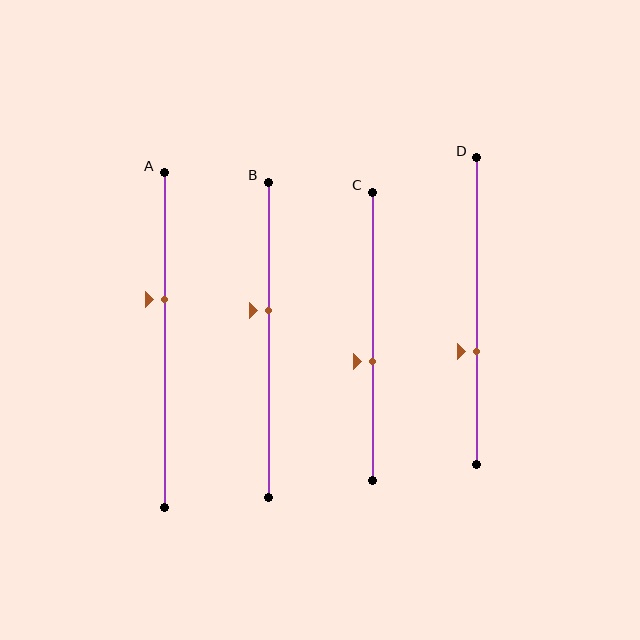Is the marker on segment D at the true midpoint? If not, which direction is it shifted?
No, the marker on segment D is shifted downward by about 13% of the segment length.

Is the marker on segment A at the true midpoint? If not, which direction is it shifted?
No, the marker on segment A is shifted upward by about 12% of the segment length.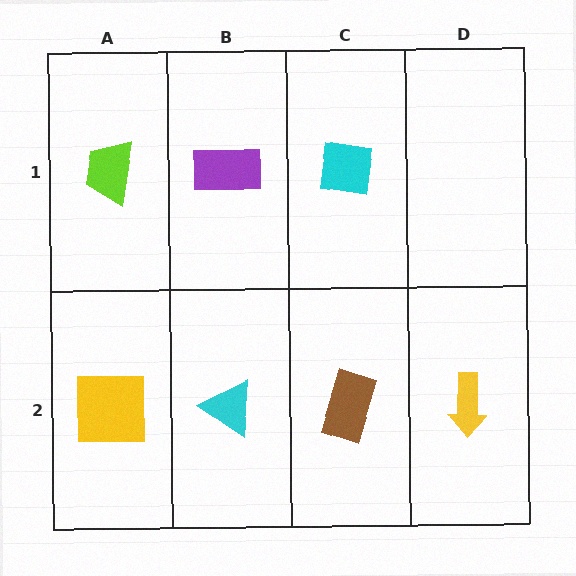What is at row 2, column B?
A cyan triangle.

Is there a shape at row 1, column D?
No, that cell is empty.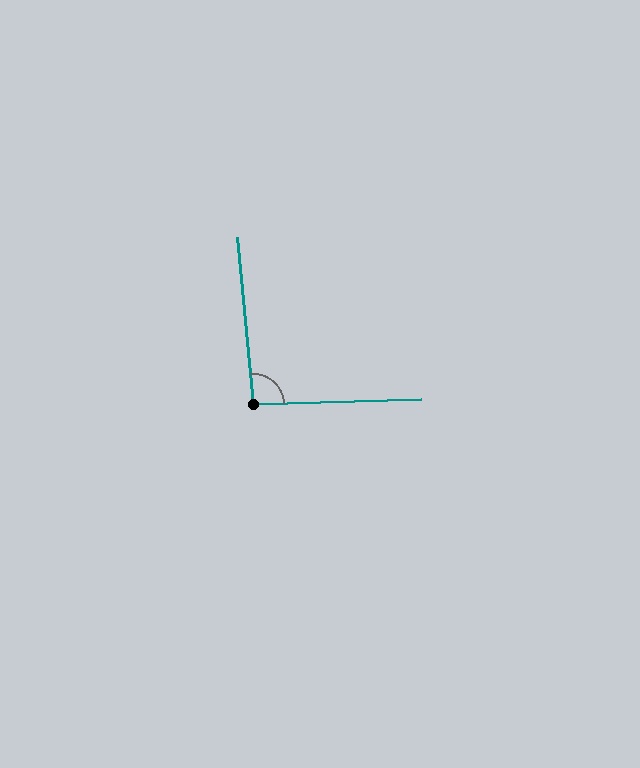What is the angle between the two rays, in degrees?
Approximately 94 degrees.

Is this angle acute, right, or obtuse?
It is approximately a right angle.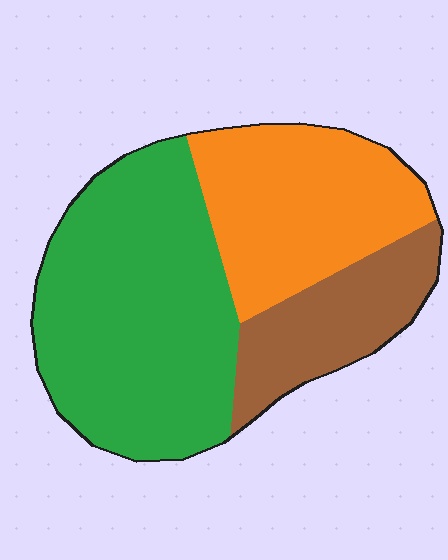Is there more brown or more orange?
Orange.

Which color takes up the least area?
Brown, at roughly 20%.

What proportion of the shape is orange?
Orange covers 31% of the shape.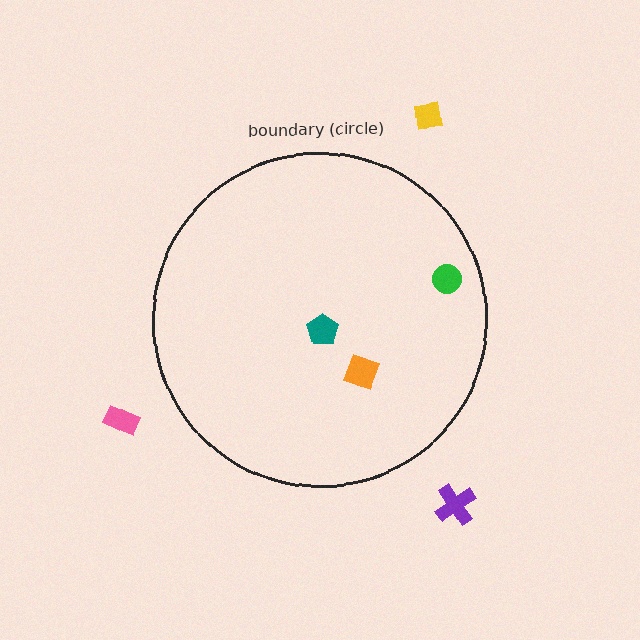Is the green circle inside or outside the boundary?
Inside.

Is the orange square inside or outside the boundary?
Inside.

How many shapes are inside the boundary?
3 inside, 3 outside.